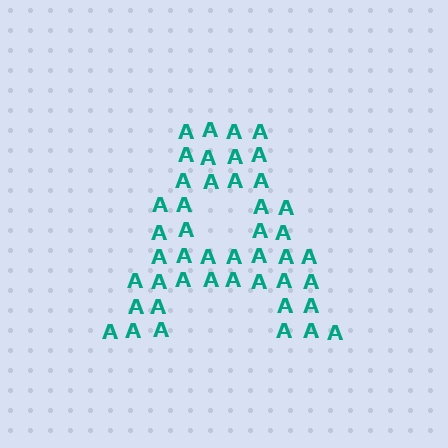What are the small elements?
The small elements are letter A's.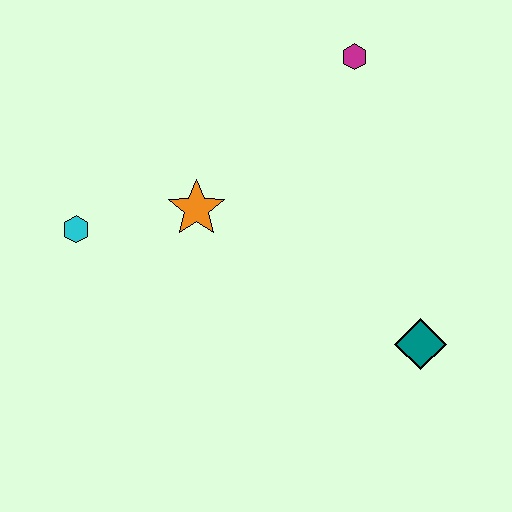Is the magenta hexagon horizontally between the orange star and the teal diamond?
Yes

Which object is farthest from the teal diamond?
The cyan hexagon is farthest from the teal diamond.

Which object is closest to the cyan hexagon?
The orange star is closest to the cyan hexagon.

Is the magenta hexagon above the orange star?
Yes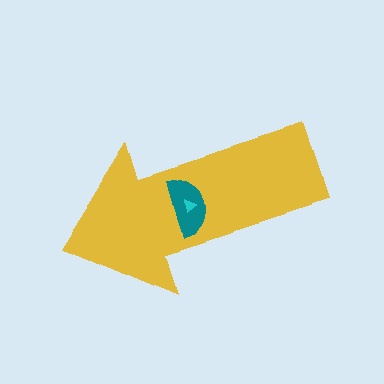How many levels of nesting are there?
3.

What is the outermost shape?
The yellow arrow.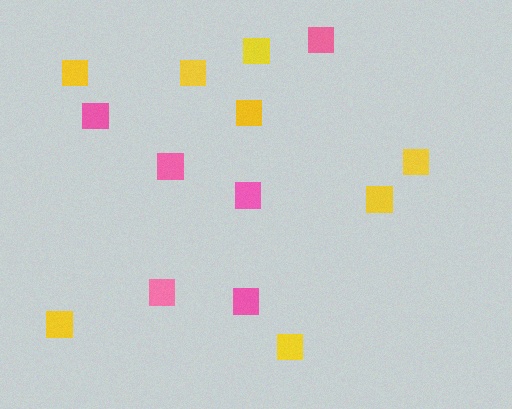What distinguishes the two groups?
There are 2 groups: one group of pink squares (6) and one group of yellow squares (8).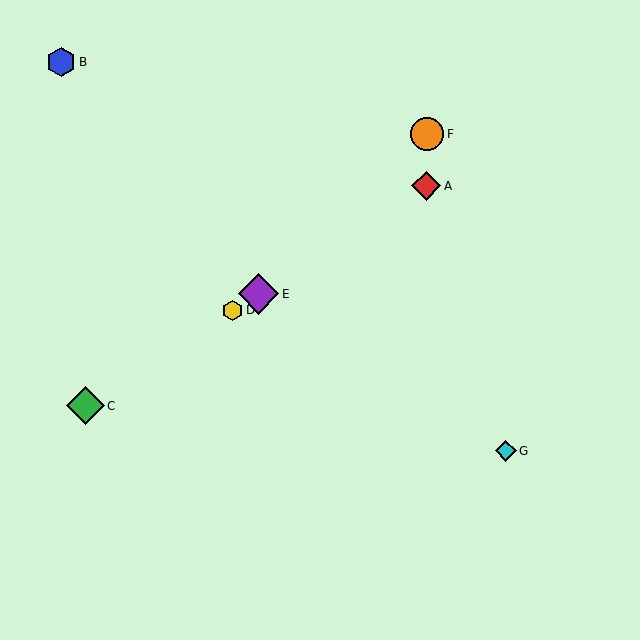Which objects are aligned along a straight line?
Objects A, C, D, E are aligned along a straight line.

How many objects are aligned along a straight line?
4 objects (A, C, D, E) are aligned along a straight line.